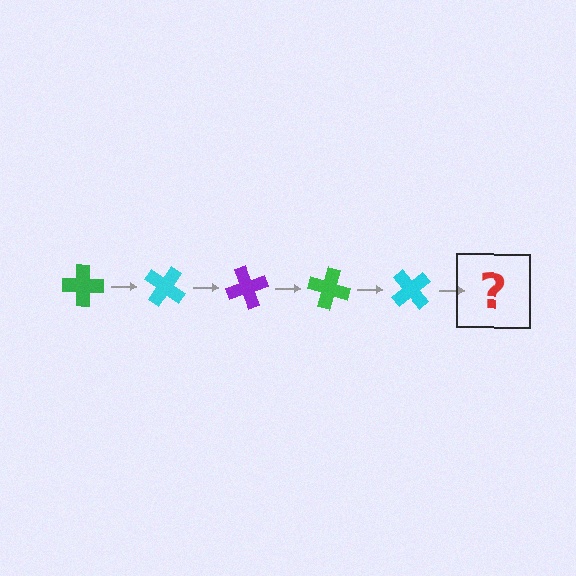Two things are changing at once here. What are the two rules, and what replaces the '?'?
The two rules are that it rotates 35 degrees each step and the color cycles through green, cyan, and purple. The '?' should be a purple cross, rotated 175 degrees from the start.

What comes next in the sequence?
The next element should be a purple cross, rotated 175 degrees from the start.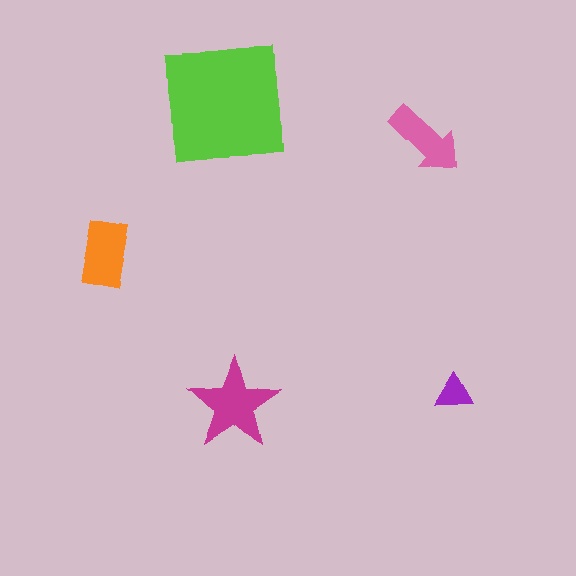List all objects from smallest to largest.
The purple triangle, the pink arrow, the orange rectangle, the magenta star, the lime square.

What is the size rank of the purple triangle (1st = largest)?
5th.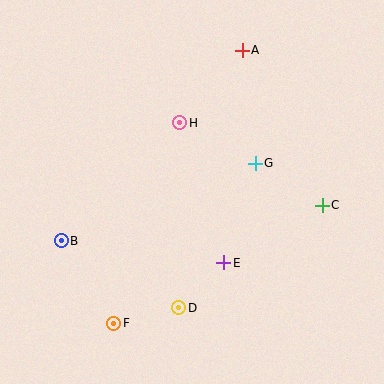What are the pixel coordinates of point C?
Point C is at (322, 205).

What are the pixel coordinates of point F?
Point F is at (114, 323).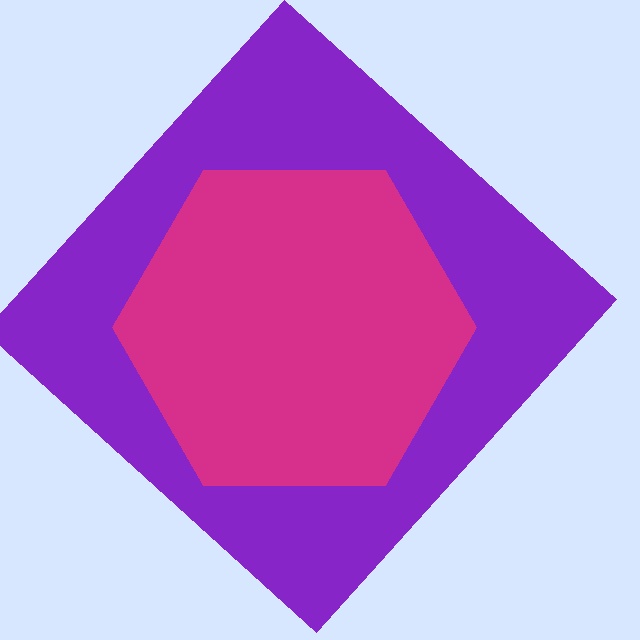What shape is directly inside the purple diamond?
The magenta hexagon.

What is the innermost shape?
The magenta hexagon.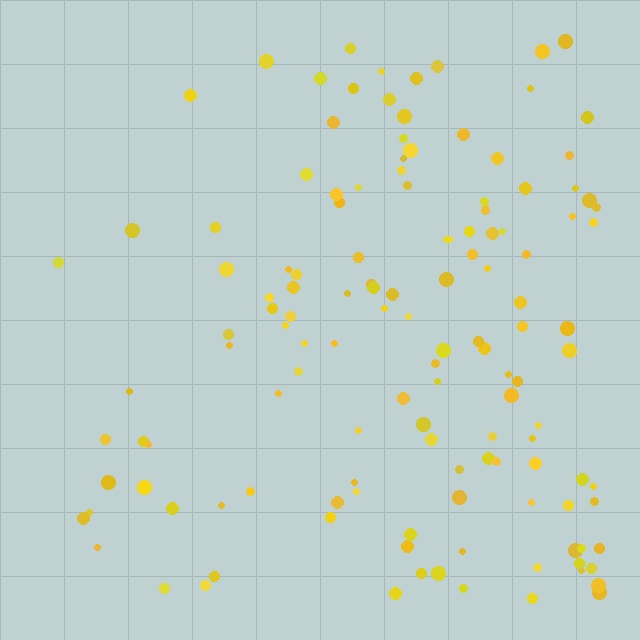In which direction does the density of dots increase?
From left to right, with the right side densest.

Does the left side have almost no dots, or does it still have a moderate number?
Still a moderate number, just noticeably fewer than the right.